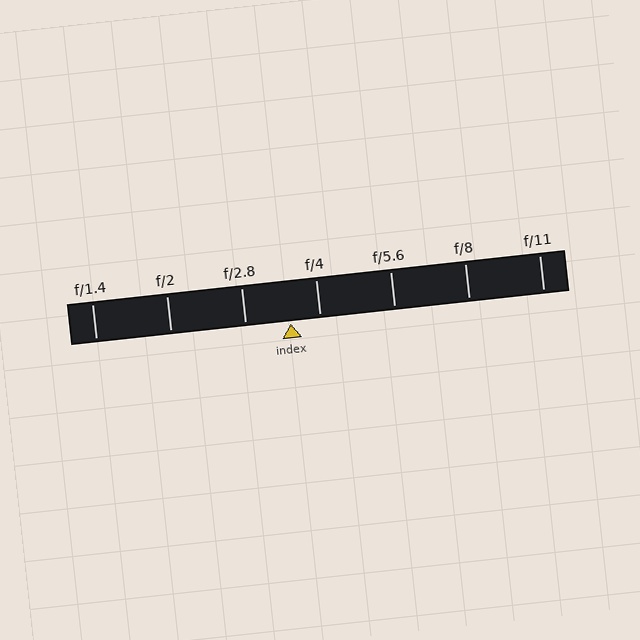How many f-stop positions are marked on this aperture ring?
There are 7 f-stop positions marked.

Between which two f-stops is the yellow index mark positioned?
The index mark is between f/2.8 and f/4.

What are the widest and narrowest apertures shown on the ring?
The widest aperture shown is f/1.4 and the narrowest is f/11.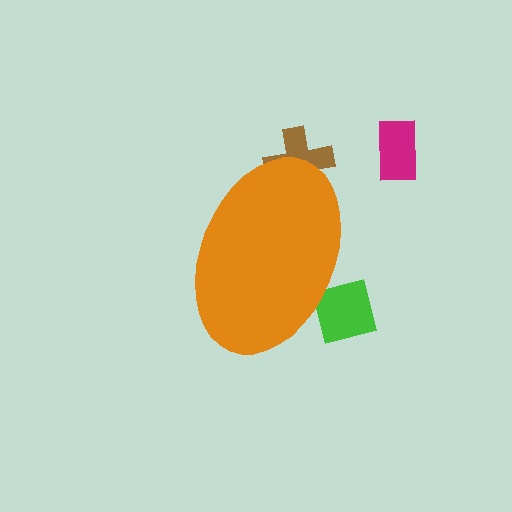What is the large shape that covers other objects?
An orange ellipse.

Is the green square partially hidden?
Yes, the green square is partially hidden behind the orange ellipse.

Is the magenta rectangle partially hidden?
No, the magenta rectangle is fully visible.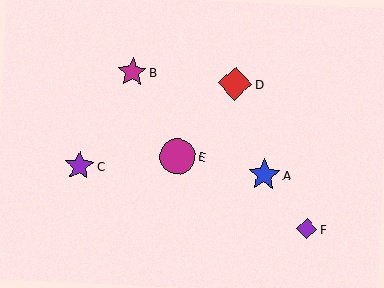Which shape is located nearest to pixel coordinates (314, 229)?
The purple diamond (labeled F) at (307, 229) is nearest to that location.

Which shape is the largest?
The magenta circle (labeled E) is the largest.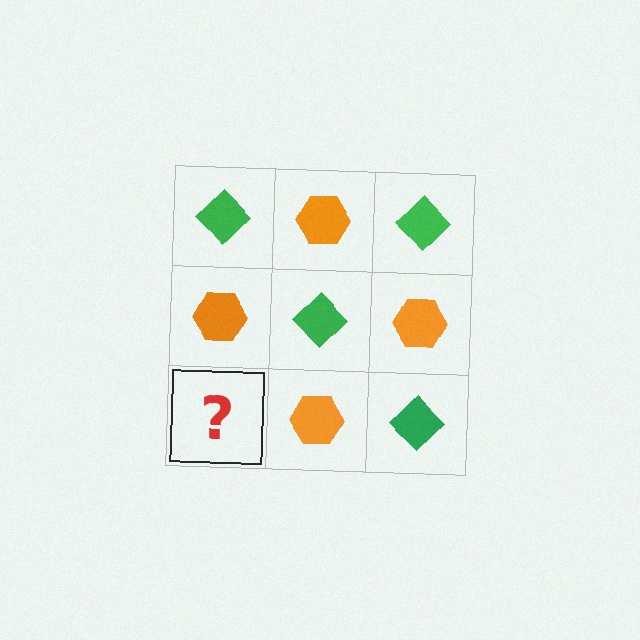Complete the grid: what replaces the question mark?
The question mark should be replaced with a green diamond.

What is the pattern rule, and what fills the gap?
The rule is that it alternates green diamond and orange hexagon in a checkerboard pattern. The gap should be filled with a green diamond.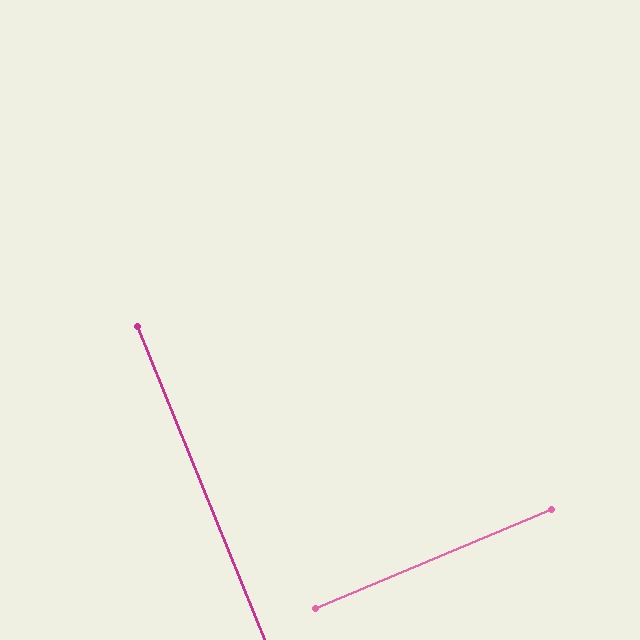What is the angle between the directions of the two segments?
Approximately 89 degrees.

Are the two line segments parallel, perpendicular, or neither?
Perpendicular — they meet at approximately 89°.